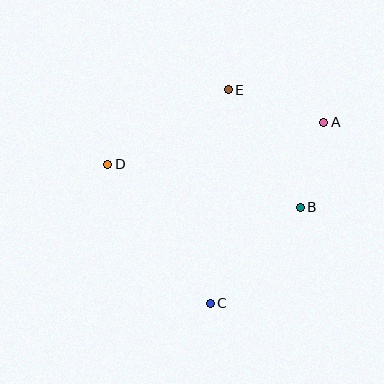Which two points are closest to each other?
Points A and B are closest to each other.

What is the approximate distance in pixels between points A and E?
The distance between A and E is approximately 101 pixels.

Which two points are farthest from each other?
Points A and D are farthest from each other.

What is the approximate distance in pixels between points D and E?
The distance between D and E is approximately 142 pixels.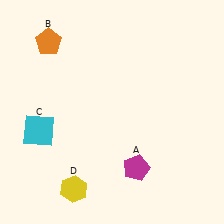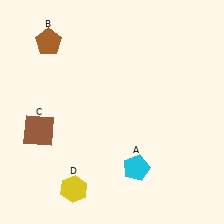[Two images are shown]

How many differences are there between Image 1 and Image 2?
There are 3 differences between the two images.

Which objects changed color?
A changed from magenta to cyan. B changed from orange to brown. C changed from cyan to brown.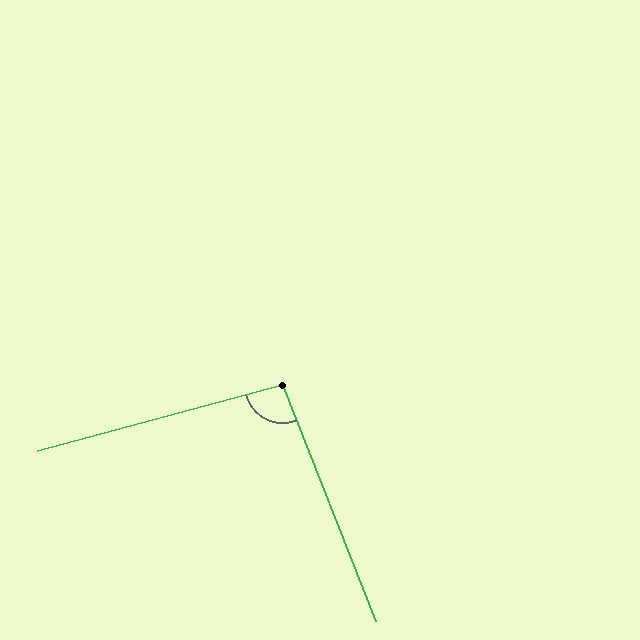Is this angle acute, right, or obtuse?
It is obtuse.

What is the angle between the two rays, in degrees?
Approximately 96 degrees.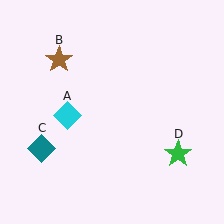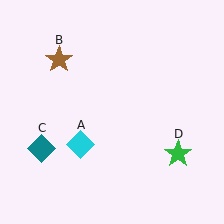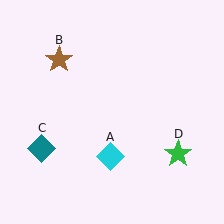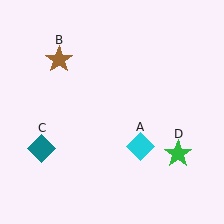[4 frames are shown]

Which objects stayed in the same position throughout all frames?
Brown star (object B) and teal diamond (object C) and green star (object D) remained stationary.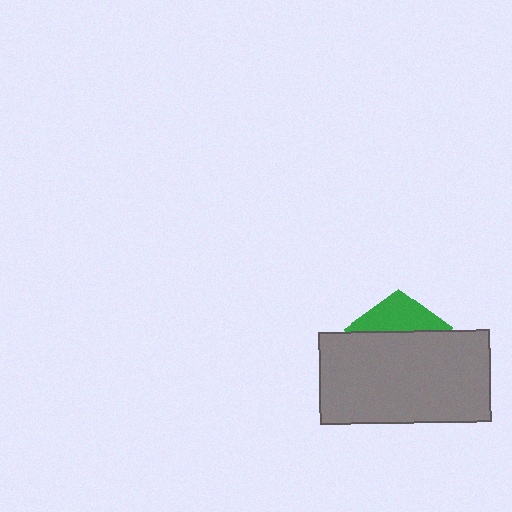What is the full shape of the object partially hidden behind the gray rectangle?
The partially hidden object is a green pentagon.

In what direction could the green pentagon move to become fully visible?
The green pentagon could move up. That would shift it out from behind the gray rectangle entirely.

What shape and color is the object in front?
The object in front is a gray rectangle.